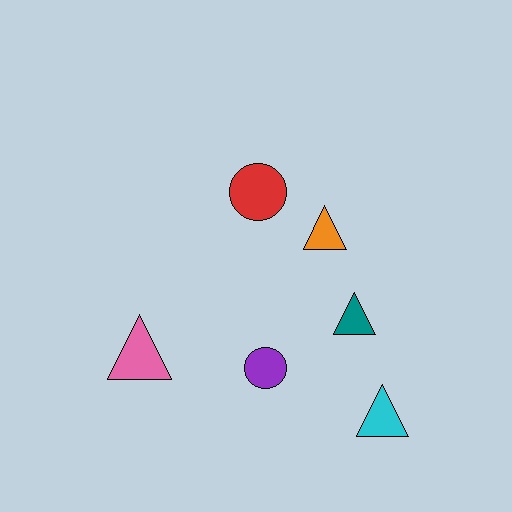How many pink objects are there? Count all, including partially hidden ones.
There is 1 pink object.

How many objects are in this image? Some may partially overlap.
There are 6 objects.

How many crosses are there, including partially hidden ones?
There are no crosses.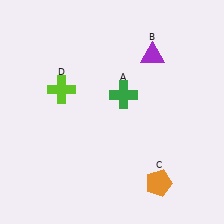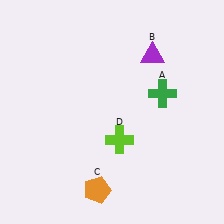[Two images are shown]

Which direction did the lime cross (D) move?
The lime cross (D) moved right.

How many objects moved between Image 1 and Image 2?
3 objects moved between the two images.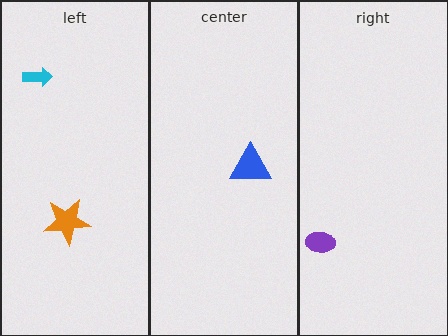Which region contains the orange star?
The left region.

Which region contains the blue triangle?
The center region.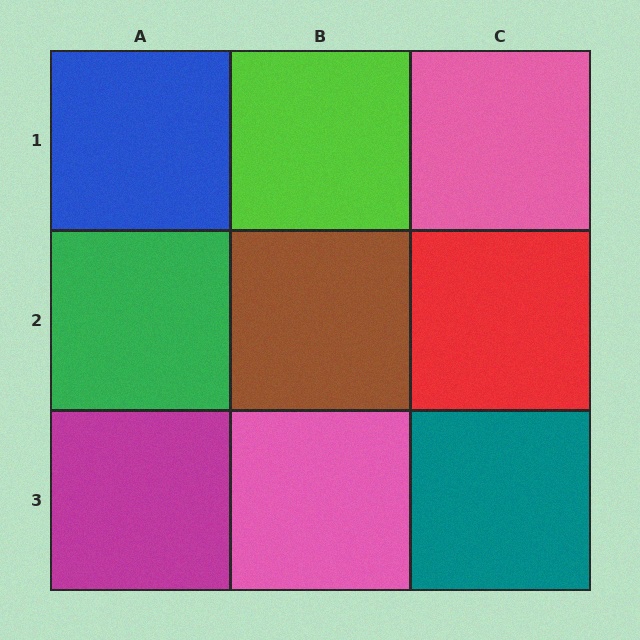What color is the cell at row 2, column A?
Green.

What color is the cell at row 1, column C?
Pink.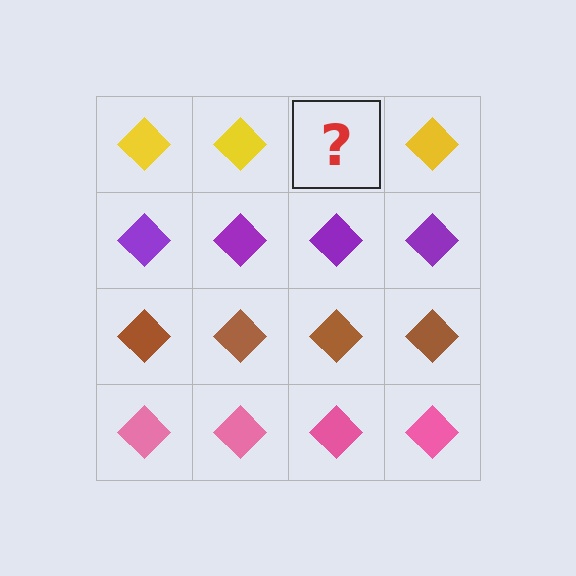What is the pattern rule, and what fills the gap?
The rule is that each row has a consistent color. The gap should be filled with a yellow diamond.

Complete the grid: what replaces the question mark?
The question mark should be replaced with a yellow diamond.